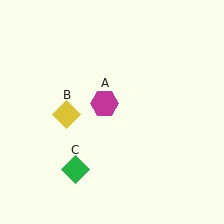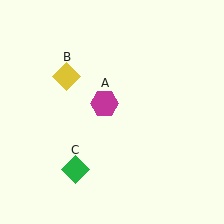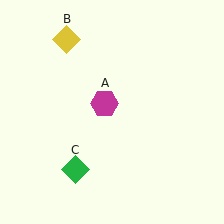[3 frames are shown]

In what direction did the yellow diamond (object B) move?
The yellow diamond (object B) moved up.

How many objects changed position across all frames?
1 object changed position: yellow diamond (object B).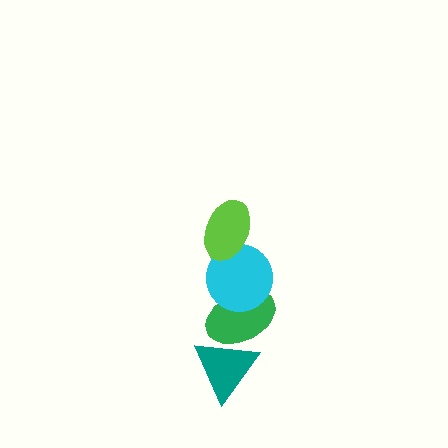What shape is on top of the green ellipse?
The cyan circle is on top of the green ellipse.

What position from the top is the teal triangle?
The teal triangle is 4th from the top.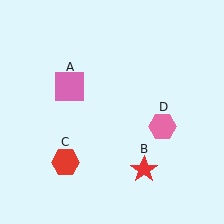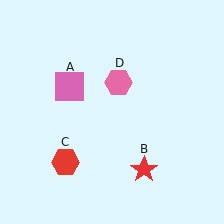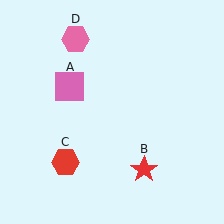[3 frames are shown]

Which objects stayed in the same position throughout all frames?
Pink square (object A) and red star (object B) and red hexagon (object C) remained stationary.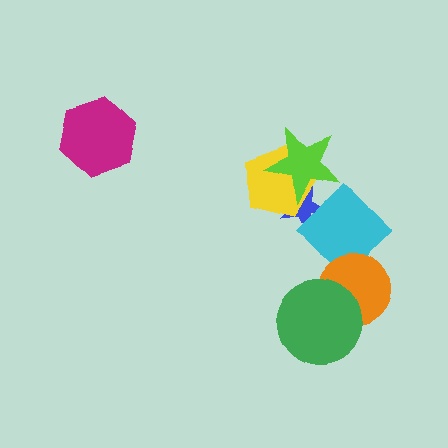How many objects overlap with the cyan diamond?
3 objects overlap with the cyan diamond.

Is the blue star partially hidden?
Yes, it is partially covered by another shape.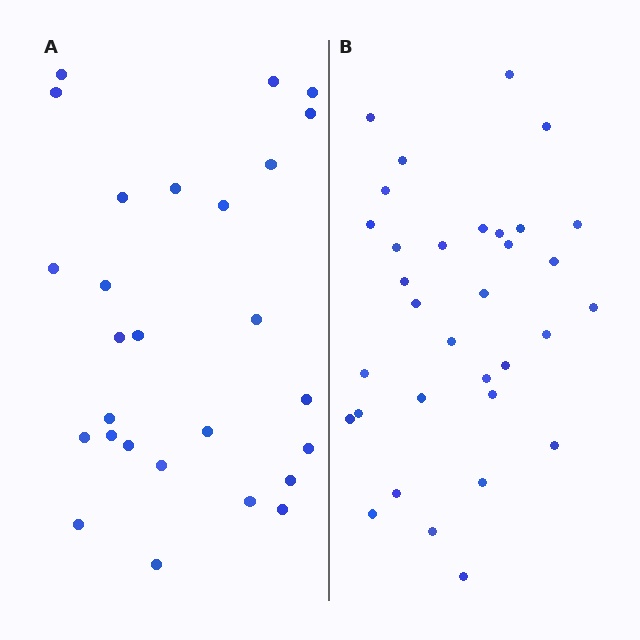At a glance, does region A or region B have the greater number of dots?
Region B (the right region) has more dots.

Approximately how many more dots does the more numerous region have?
Region B has about 6 more dots than region A.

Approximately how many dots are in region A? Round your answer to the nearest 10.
About 30 dots. (The exact count is 27, which rounds to 30.)